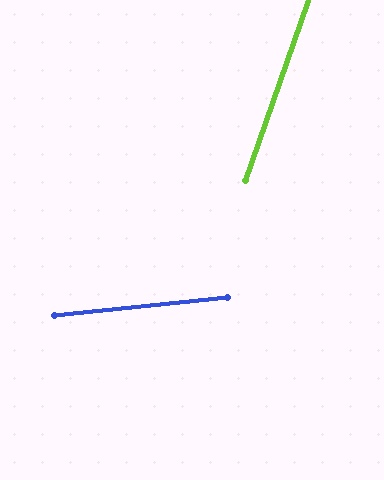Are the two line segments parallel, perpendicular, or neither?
Neither parallel nor perpendicular — they differ by about 65°.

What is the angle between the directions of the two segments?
Approximately 65 degrees.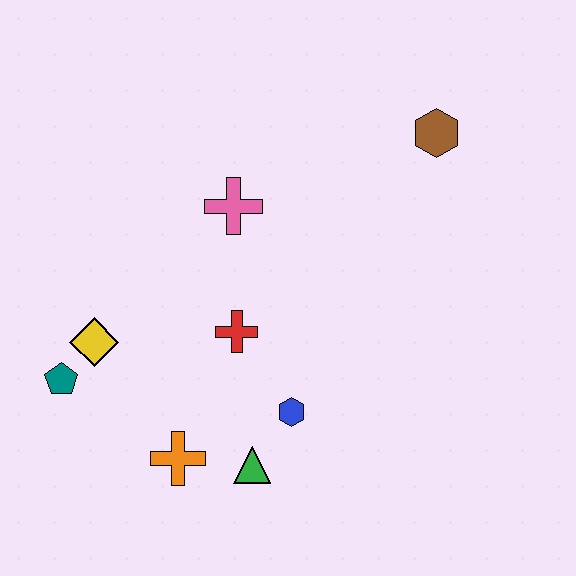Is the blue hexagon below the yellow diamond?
Yes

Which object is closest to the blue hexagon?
The green triangle is closest to the blue hexagon.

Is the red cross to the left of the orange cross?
No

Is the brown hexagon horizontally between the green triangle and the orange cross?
No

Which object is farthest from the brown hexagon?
The teal pentagon is farthest from the brown hexagon.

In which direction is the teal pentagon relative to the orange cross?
The teal pentagon is to the left of the orange cross.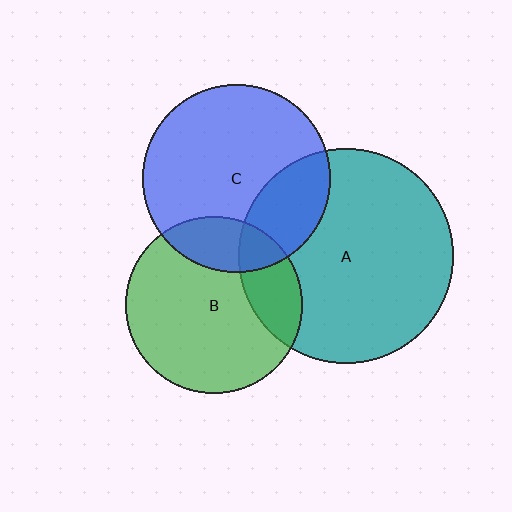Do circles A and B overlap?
Yes.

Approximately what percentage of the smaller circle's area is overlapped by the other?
Approximately 20%.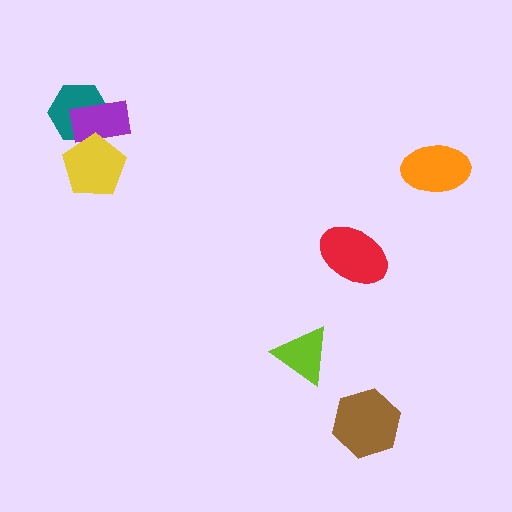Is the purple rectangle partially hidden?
Yes, it is partially covered by another shape.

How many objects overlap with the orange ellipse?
0 objects overlap with the orange ellipse.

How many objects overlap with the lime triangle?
0 objects overlap with the lime triangle.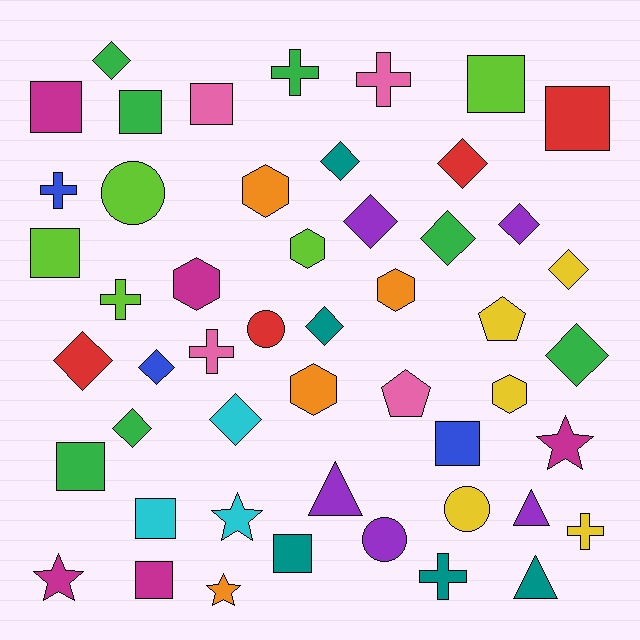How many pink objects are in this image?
There are 4 pink objects.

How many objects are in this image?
There are 50 objects.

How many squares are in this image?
There are 11 squares.